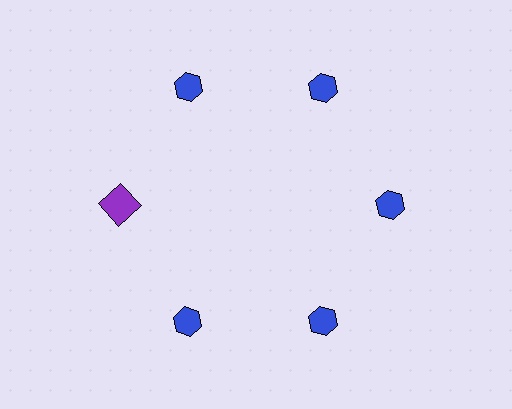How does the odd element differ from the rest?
It differs in both color (purple instead of blue) and shape (square instead of hexagon).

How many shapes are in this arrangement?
There are 6 shapes arranged in a ring pattern.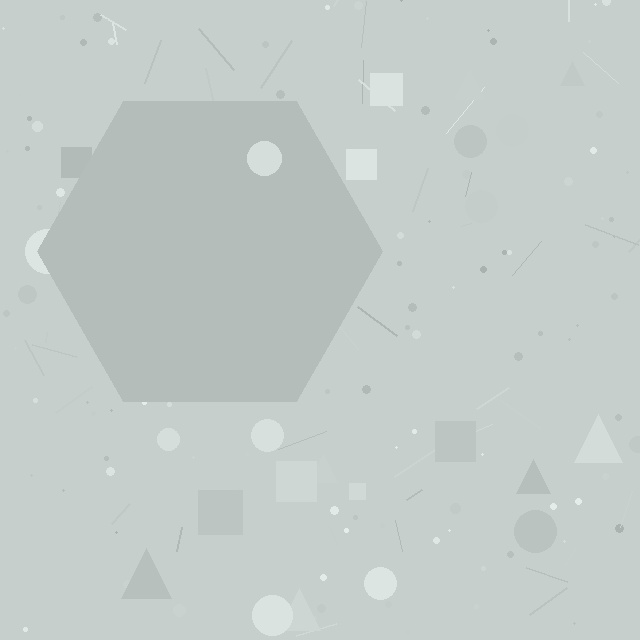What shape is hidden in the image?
A hexagon is hidden in the image.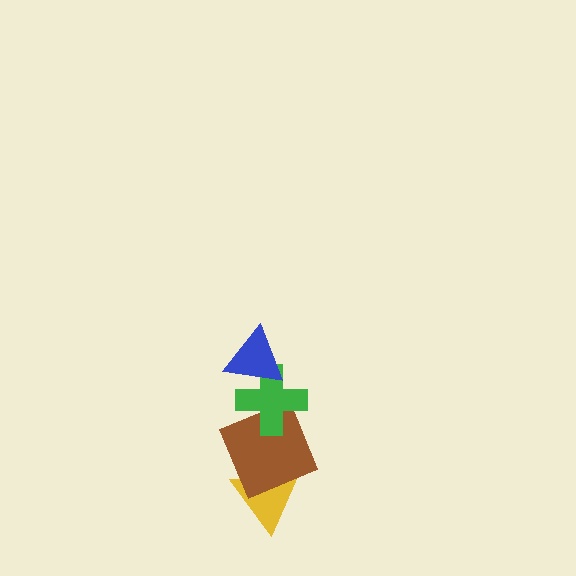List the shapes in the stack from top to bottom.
From top to bottom: the blue triangle, the green cross, the brown square, the yellow triangle.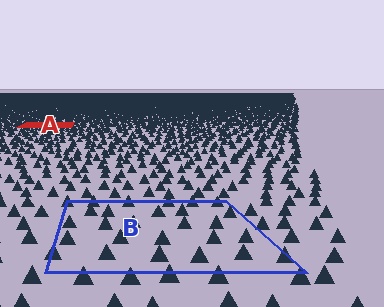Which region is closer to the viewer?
Region B is closer. The texture elements there are larger and more spread out.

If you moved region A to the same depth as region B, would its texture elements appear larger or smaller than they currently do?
They would appear larger. At a closer depth, the same texture elements are projected at a bigger on-screen size.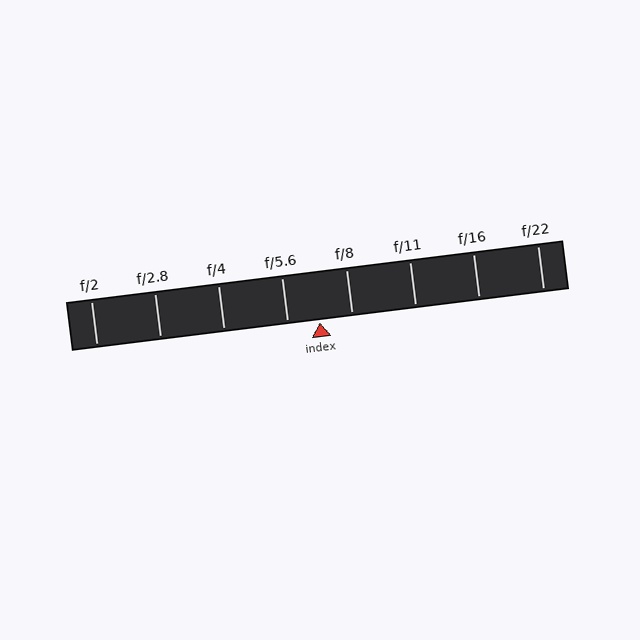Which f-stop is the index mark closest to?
The index mark is closest to f/5.6.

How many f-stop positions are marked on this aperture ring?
There are 8 f-stop positions marked.